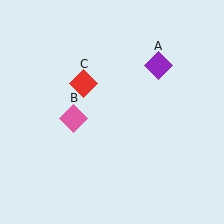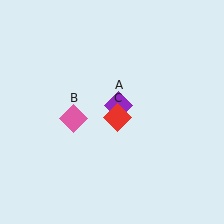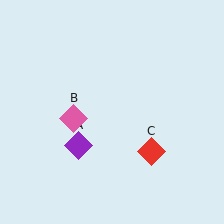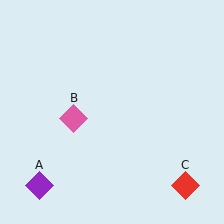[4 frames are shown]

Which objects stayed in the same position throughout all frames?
Pink diamond (object B) remained stationary.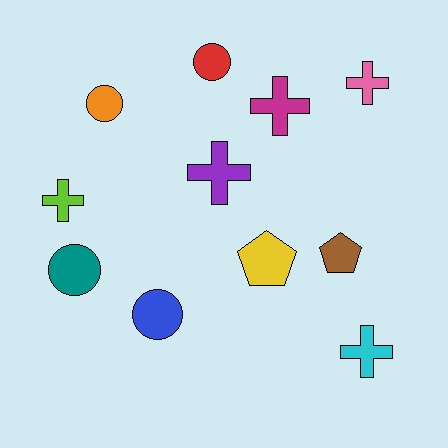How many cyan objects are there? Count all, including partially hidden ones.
There is 1 cyan object.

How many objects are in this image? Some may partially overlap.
There are 11 objects.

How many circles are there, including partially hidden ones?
There are 4 circles.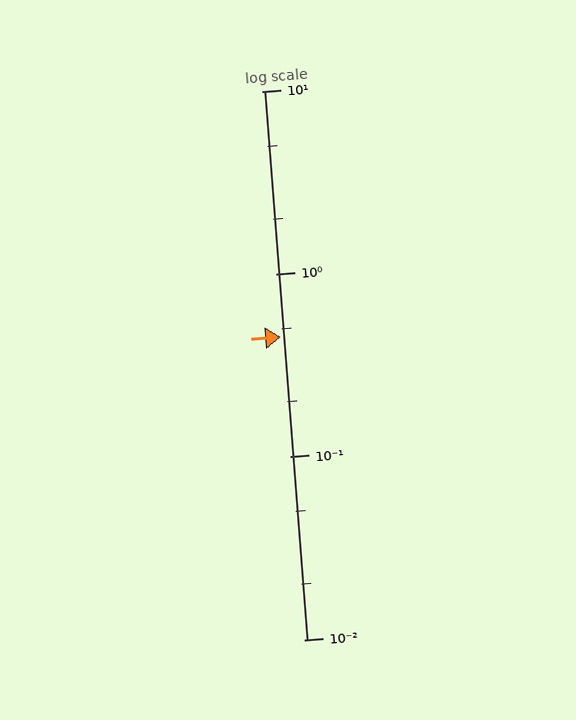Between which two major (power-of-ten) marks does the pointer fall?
The pointer is between 0.1 and 1.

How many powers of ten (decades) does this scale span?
The scale spans 3 decades, from 0.01 to 10.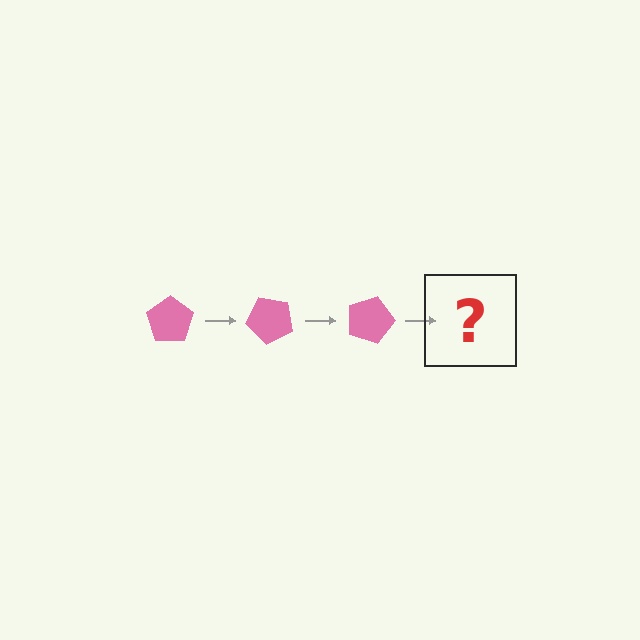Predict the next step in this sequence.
The next step is a pink pentagon rotated 135 degrees.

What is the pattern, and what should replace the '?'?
The pattern is that the pentagon rotates 45 degrees each step. The '?' should be a pink pentagon rotated 135 degrees.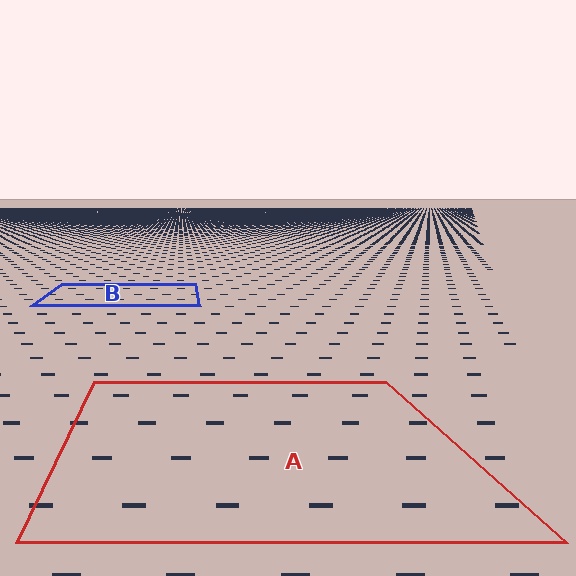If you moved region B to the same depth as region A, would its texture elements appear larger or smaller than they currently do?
They would appear larger. At a closer depth, the same texture elements are projected at a bigger on-screen size.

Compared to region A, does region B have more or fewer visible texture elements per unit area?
Region B has more texture elements per unit area — they are packed more densely because it is farther away.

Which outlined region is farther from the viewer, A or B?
Region B is farther from the viewer — the texture elements inside it appear smaller and more densely packed.